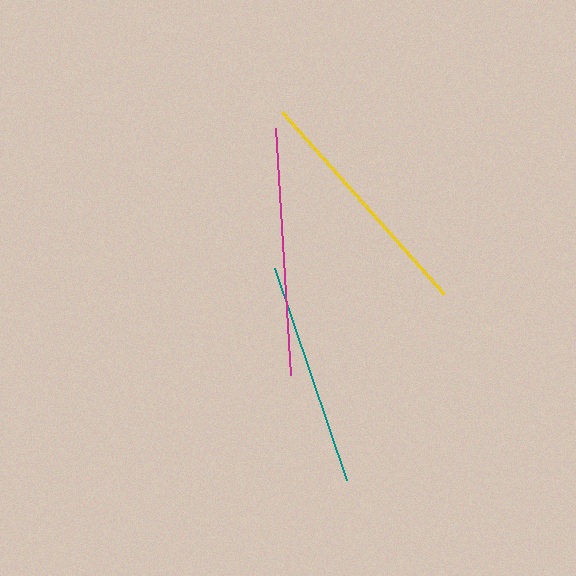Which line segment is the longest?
The magenta line is the longest at approximately 248 pixels.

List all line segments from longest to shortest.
From longest to shortest: magenta, yellow, teal.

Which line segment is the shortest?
The teal line is the shortest at approximately 224 pixels.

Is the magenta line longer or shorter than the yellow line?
The magenta line is longer than the yellow line.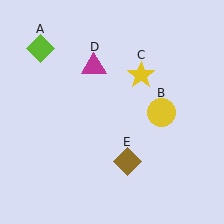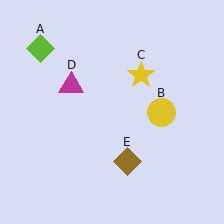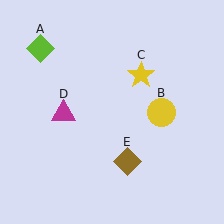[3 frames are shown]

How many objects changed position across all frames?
1 object changed position: magenta triangle (object D).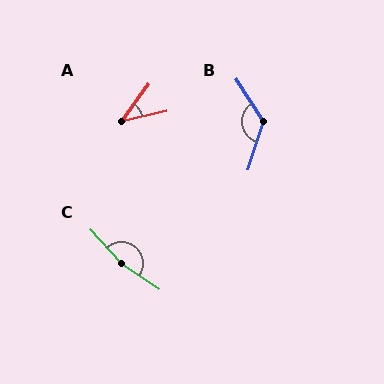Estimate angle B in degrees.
Approximately 129 degrees.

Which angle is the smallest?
A, at approximately 40 degrees.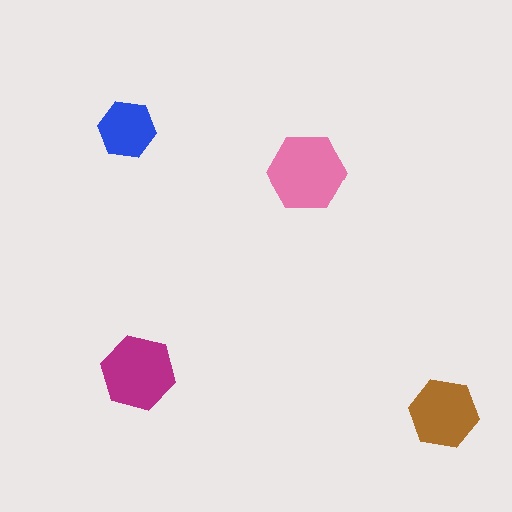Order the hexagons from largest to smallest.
the pink one, the magenta one, the brown one, the blue one.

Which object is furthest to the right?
The brown hexagon is rightmost.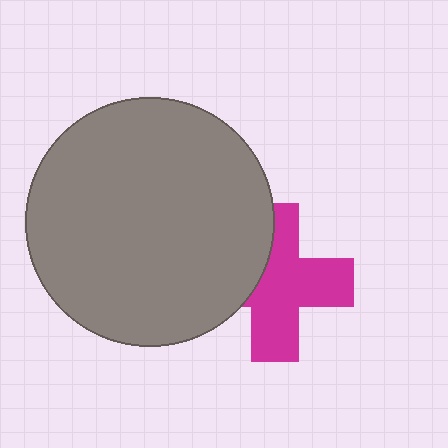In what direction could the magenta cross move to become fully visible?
The magenta cross could move right. That would shift it out from behind the gray circle entirely.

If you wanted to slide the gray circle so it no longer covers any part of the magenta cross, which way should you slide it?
Slide it left — that is the most direct way to separate the two shapes.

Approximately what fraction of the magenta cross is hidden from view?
Roughly 33% of the magenta cross is hidden behind the gray circle.